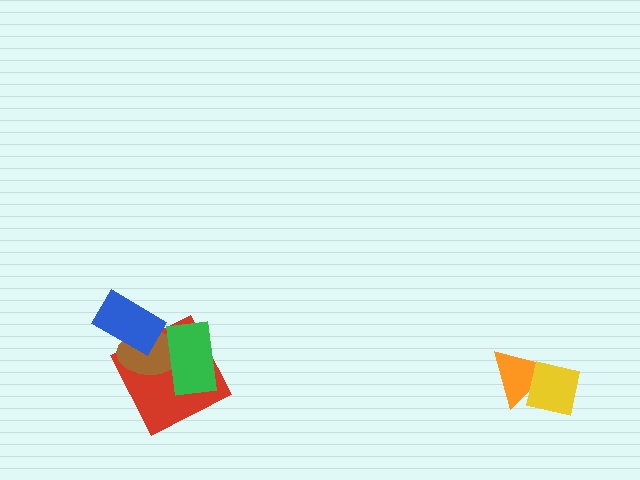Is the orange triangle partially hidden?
Yes, it is partially covered by another shape.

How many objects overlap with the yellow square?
1 object overlaps with the yellow square.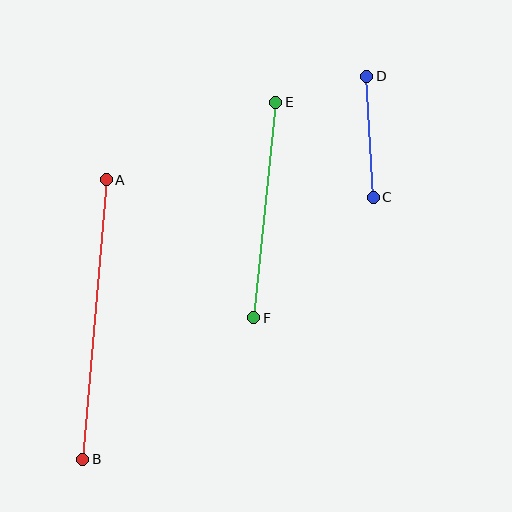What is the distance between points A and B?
The distance is approximately 281 pixels.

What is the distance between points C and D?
The distance is approximately 121 pixels.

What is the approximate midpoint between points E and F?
The midpoint is at approximately (265, 210) pixels.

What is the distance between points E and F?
The distance is approximately 216 pixels.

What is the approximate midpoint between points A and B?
The midpoint is at approximately (95, 319) pixels.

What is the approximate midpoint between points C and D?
The midpoint is at approximately (370, 137) pixels.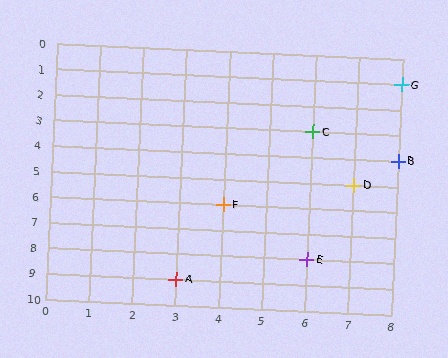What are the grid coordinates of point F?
Point F is at grid coordinates (4, 6).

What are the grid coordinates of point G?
Point G is at grid coordinates (8, 1).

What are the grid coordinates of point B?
Point B is at grid coordinates (8, 4).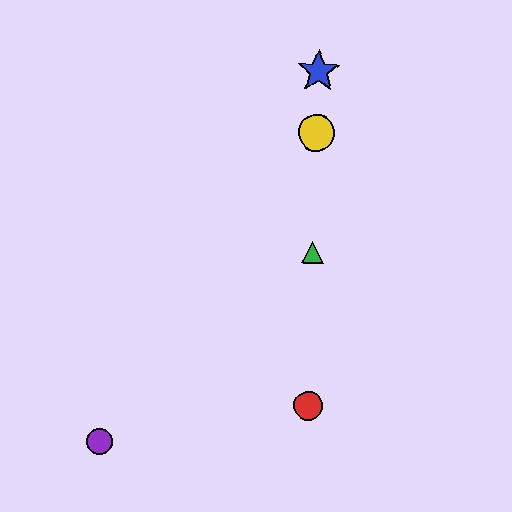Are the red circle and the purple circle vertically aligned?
No, the red circle is at x≈308 and the purple circle is at x≈100.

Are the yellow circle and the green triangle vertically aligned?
Yes, both are at x≈317.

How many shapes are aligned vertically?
4 shapes (the red circle, the blue star, the green triangle, the yellow circle) are aligned vertically.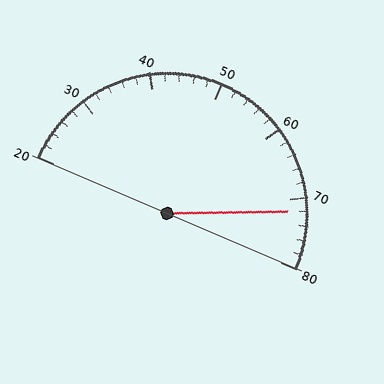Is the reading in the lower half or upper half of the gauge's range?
The reading is in the upper half of the range (20 to 80).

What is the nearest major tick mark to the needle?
The nearest major tick mark is 70.